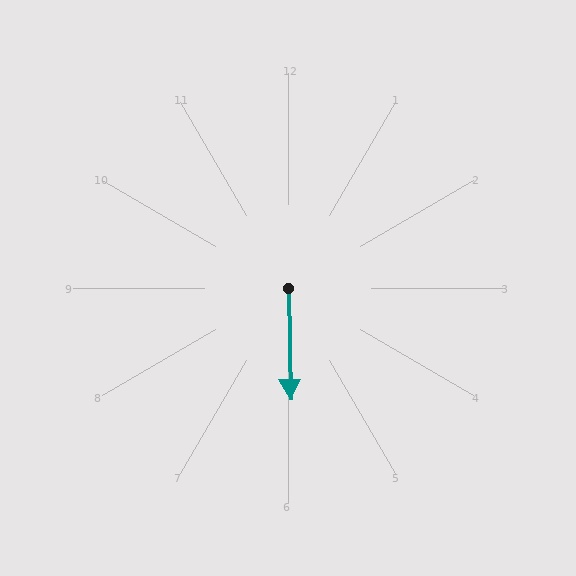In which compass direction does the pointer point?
South.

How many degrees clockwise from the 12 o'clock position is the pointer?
Approximately 179 degrees.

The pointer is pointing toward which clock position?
Roughly 6 o'clock.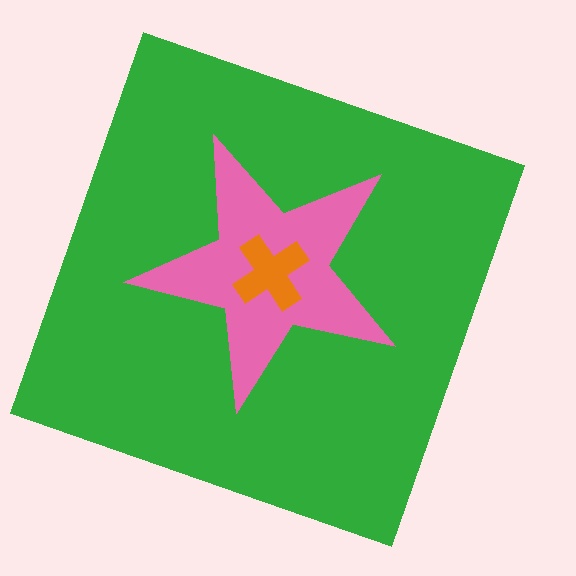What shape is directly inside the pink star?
The orange cross.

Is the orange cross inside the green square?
Yes.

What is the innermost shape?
The orange cross.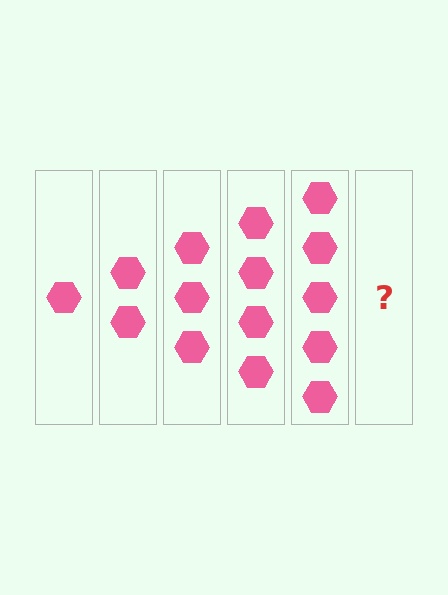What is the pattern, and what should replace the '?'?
The pattern is that each step adds one more hexagon. The '?' should be 6 hexagons.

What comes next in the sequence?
The next element should be 6 hexagons.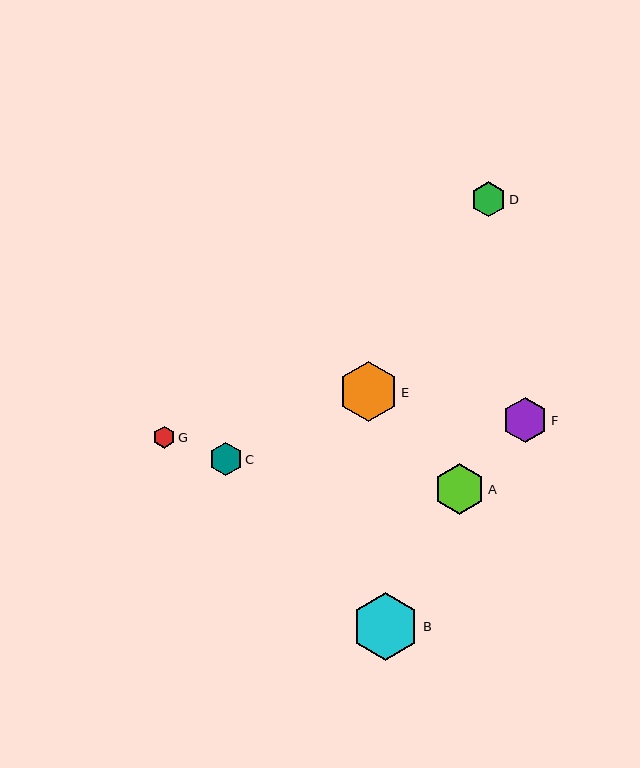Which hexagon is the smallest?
Hexagon G is the smallest with a size of approximately 22 pixels.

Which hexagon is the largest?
Hexagon B is the largest with a size of approximately 68 pixels.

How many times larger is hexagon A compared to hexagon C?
Hexagon A is approximately 1.5 times the size of hexagon C.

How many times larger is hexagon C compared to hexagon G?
Hexagon C is approximately 1.5 times the size of hexagon G.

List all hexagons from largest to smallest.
From largest to smallest: B, E, A, F, D, C, G.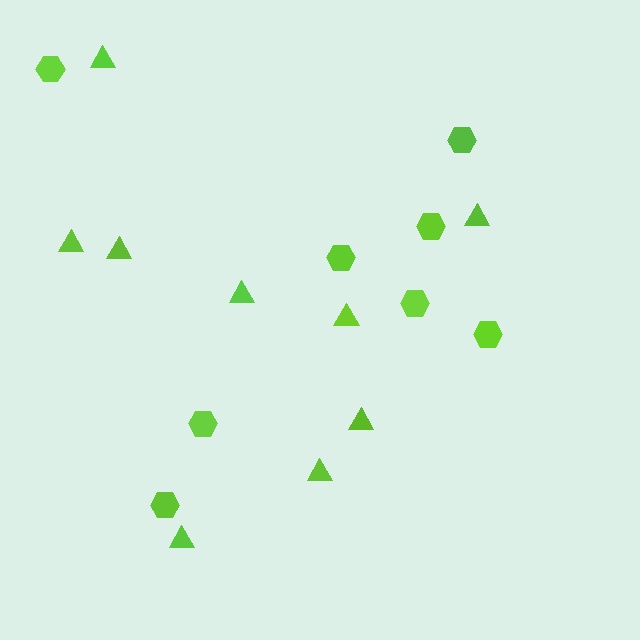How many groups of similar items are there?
There are 2 groups: one group of hexagons (8) and one group of triangles (9).